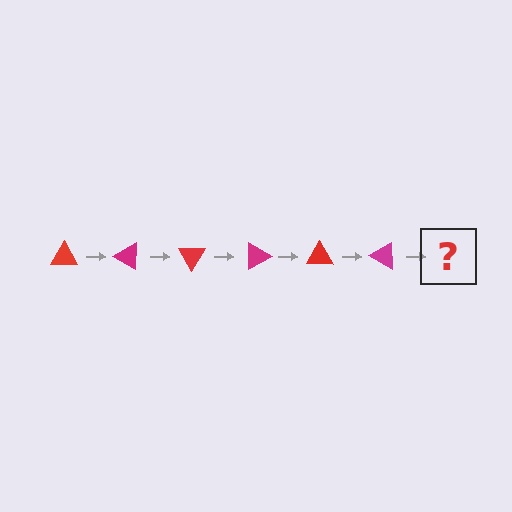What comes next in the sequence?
The next element should be a red triangle, rotated 180 degrees from the start.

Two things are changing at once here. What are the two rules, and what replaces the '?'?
The two rules are that it rotates 30 degrees each step and the color cycles through red and magenta. The '?' should be a red triangle, rotated 180 degrees from the start.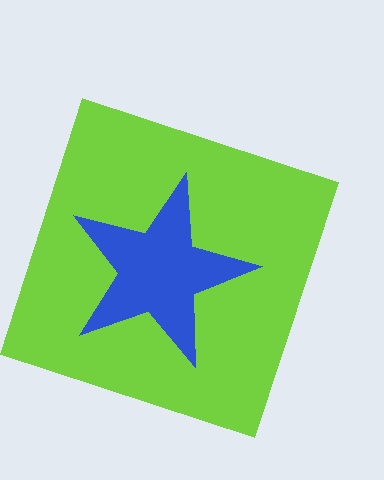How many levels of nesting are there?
2.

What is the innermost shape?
The blue star.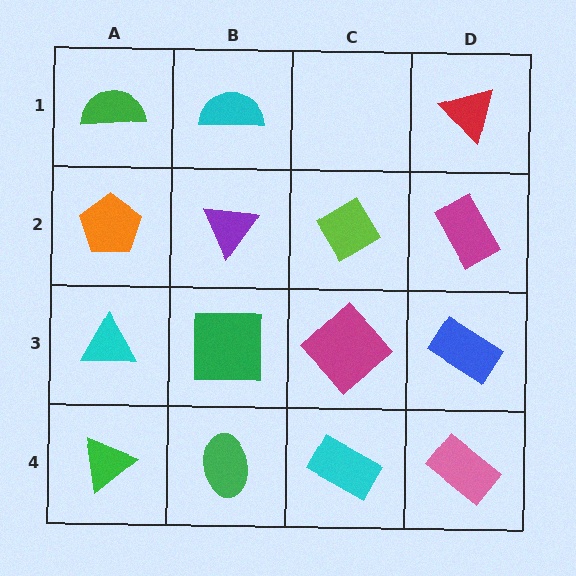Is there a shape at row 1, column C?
No, that cell is empty.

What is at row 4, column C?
A cyan rectangle.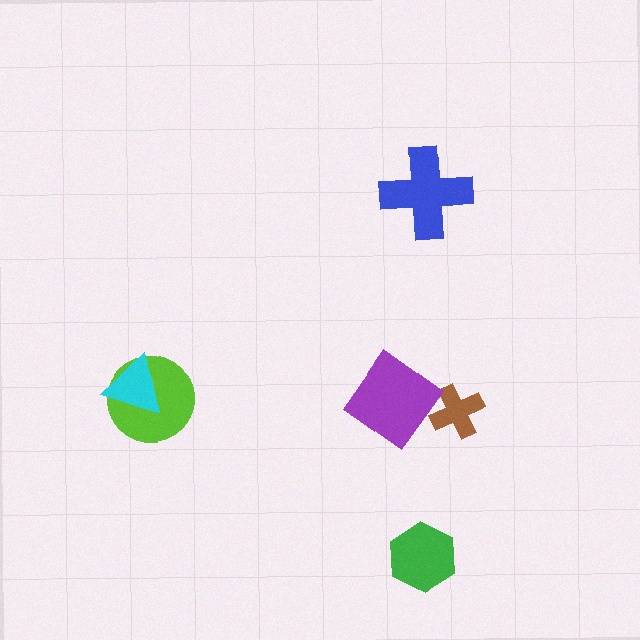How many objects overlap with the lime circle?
1 object overlaps with the lime circle.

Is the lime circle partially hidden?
Yes, it is partially covered by another shape.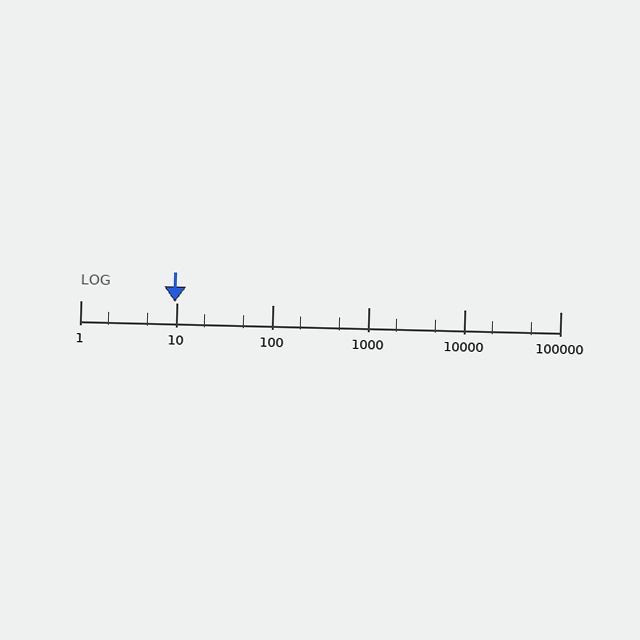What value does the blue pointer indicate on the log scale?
The pointer indicates approximately 9.7.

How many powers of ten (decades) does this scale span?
The scale spans 5 decades, from 1 to 100000.